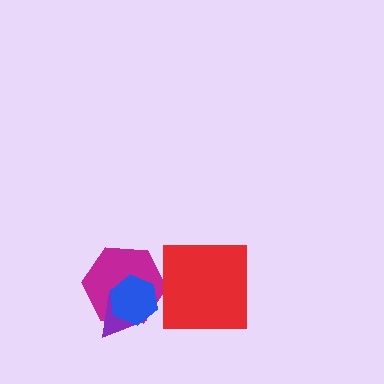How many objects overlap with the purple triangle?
2 objects overlap with the purple triangle.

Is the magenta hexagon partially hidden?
Yes, it is partially covered by another shape.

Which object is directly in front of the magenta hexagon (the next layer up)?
The purple triangle is directly in front of the magenta hexagon.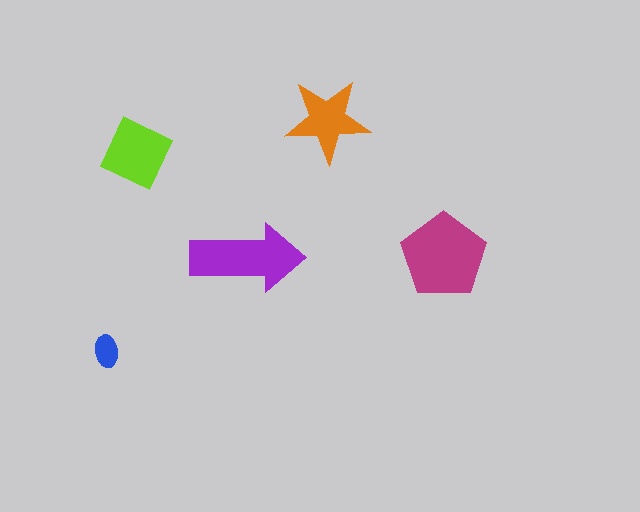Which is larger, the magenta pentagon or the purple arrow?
The magenta pentagon.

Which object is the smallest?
The blue ellipse.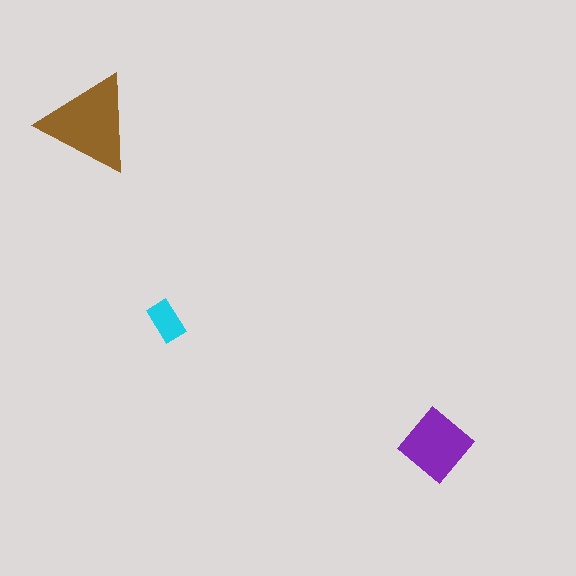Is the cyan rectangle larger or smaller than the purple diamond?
Smaller.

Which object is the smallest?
The cyan rectangle.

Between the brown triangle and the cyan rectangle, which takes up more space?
The brown triangle.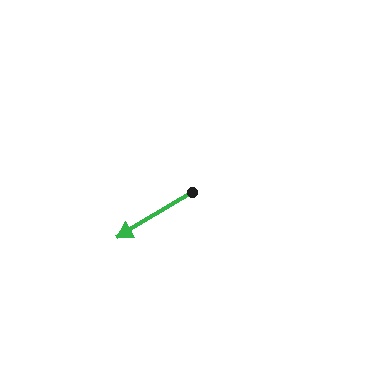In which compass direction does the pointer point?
Southwest.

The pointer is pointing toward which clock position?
Roughly 8 o'clock.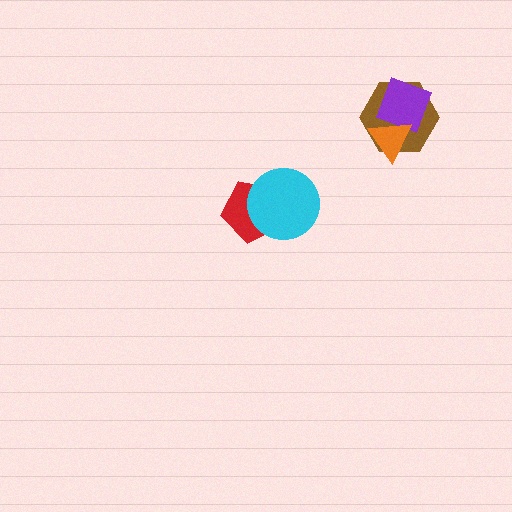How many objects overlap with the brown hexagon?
2 objects overlap with the brown hexagon.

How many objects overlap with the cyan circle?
1 object overlaps with the cyan circle.